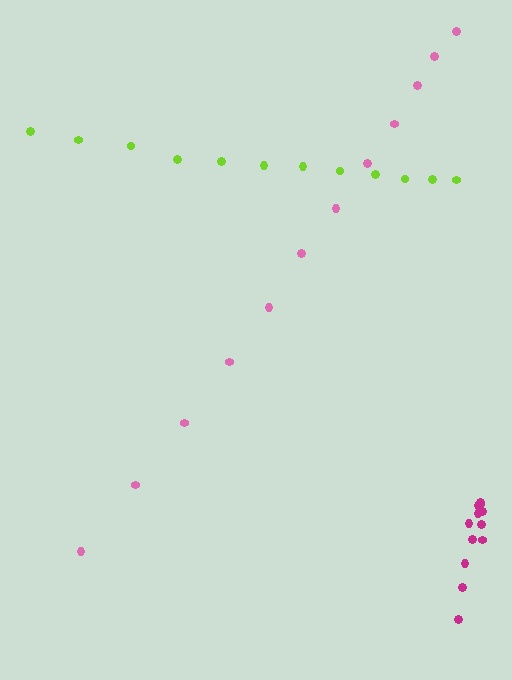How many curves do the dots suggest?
There are 3 distinct paths.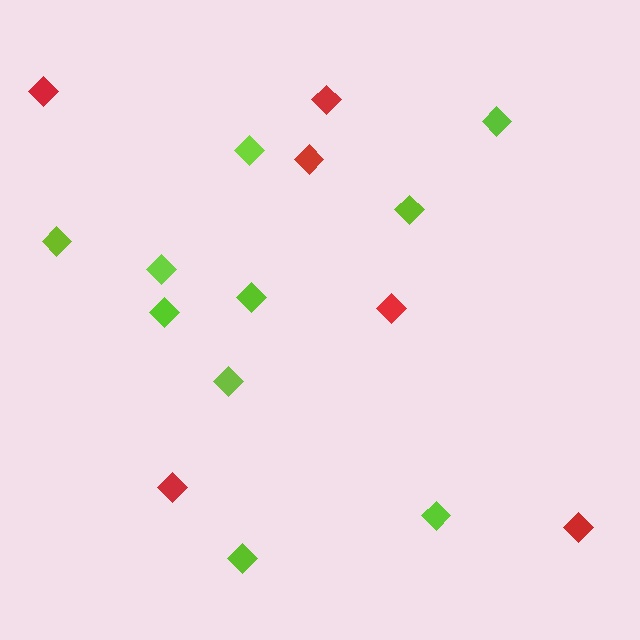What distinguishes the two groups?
There are 2 groups: one group of red diamonds (6) and one group of lime diamonds (10).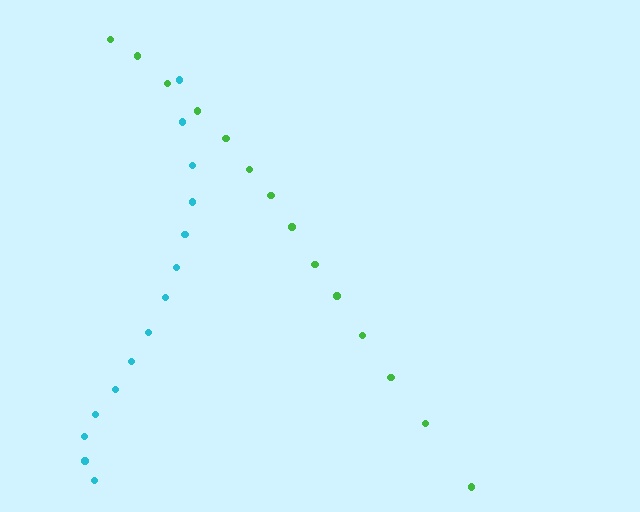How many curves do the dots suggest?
There are 2 distinct paths.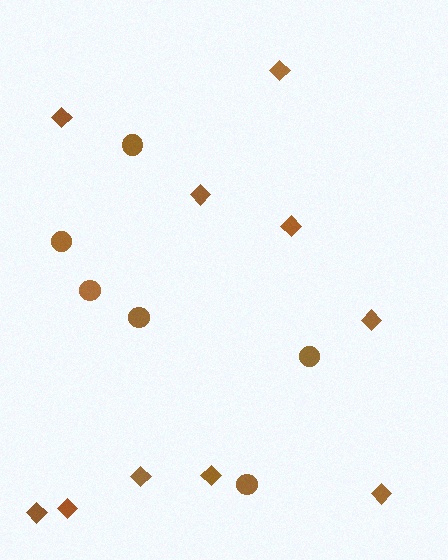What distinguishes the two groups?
There are 2 groups: one group of circles (6) and one group of diamonds (10).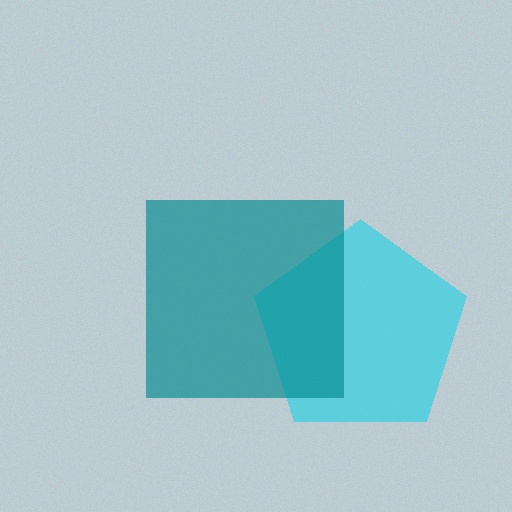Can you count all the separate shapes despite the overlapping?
Yes, there are 2 separate shapes.